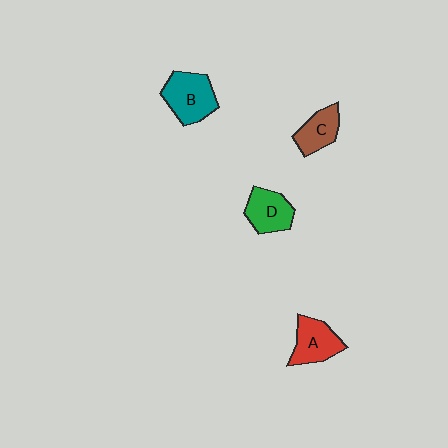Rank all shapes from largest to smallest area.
From largest to smallest: B (teal), A (red), D (green), C (brown).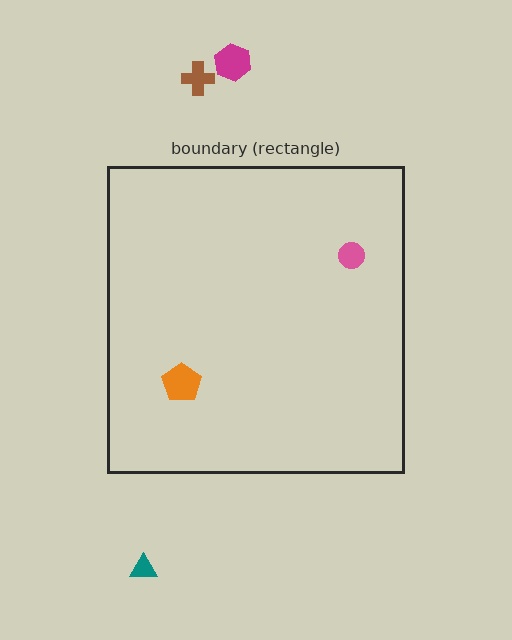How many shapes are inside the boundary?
2 inside, 3 outside.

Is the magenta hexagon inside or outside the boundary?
Outside.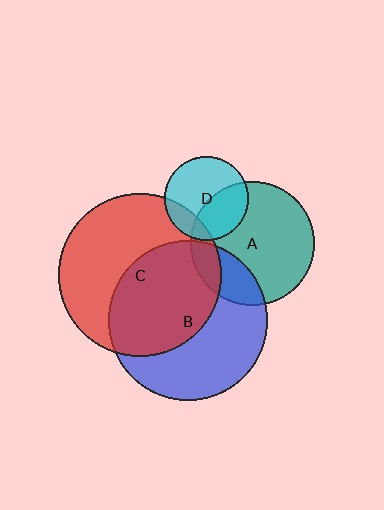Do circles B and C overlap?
Yes.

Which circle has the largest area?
Circle C (red).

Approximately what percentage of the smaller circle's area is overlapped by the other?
Approximately 50%.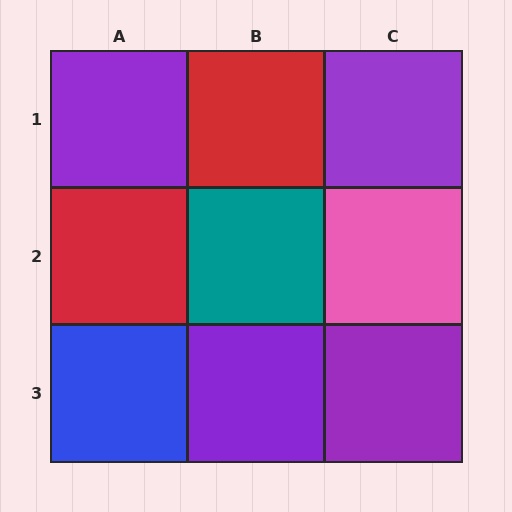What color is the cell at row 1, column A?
Purple.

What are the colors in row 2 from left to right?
Red, teal, pink.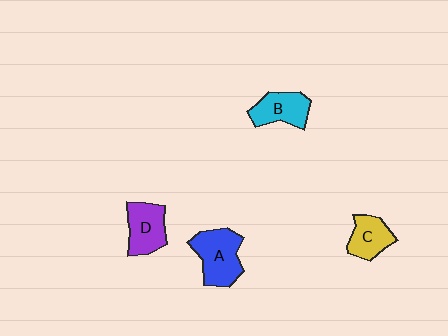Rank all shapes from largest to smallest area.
From largest to smallest: A (blue), D (purple), B (cyan), C (yellow).